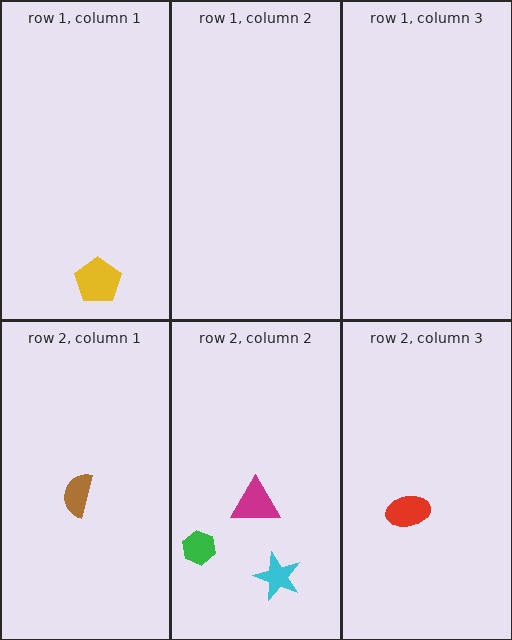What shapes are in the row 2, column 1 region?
The brown semicircle.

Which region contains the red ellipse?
The row 2, column 3 region.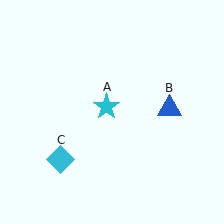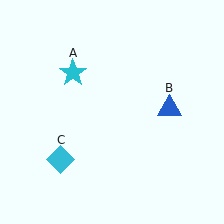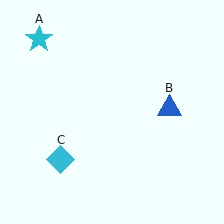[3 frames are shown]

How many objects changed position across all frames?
1 object changed position: cyan star (object A).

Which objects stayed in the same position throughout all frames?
Blue triangle (object B) and cyan diamond (object C) remained stationary.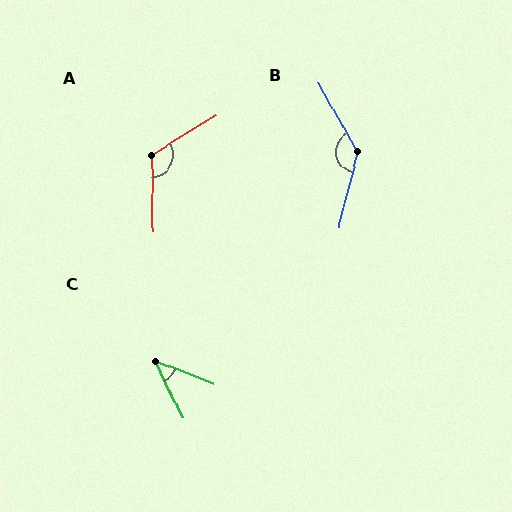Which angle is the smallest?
C, at approximately 43 degrees.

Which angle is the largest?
B, at approximately 136 degrees.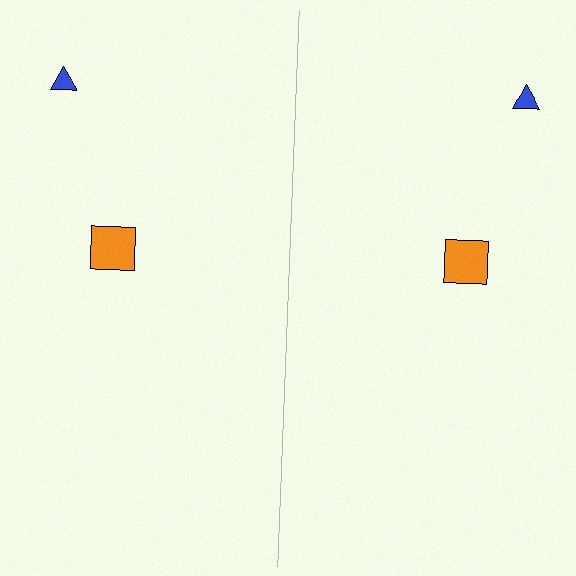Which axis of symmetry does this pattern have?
The pattern has a vertical axis of symmetry running through the center of the image.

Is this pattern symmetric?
Yes, this pattern has bilateral (reflection) symmetry.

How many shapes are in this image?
There are 4 shapes in this image.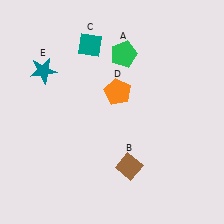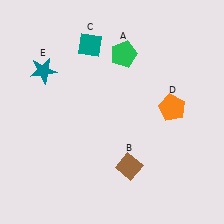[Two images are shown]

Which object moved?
The orange pentagon (D) moved right.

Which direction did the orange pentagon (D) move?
The orange pentagon (D) moved right.